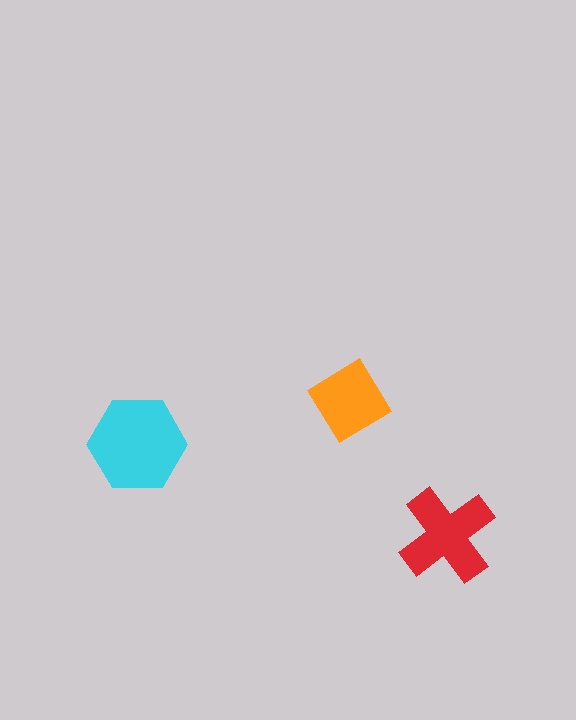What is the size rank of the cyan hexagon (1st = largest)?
1st.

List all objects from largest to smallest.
The cyan hexagon, the red cross, the orange diamond.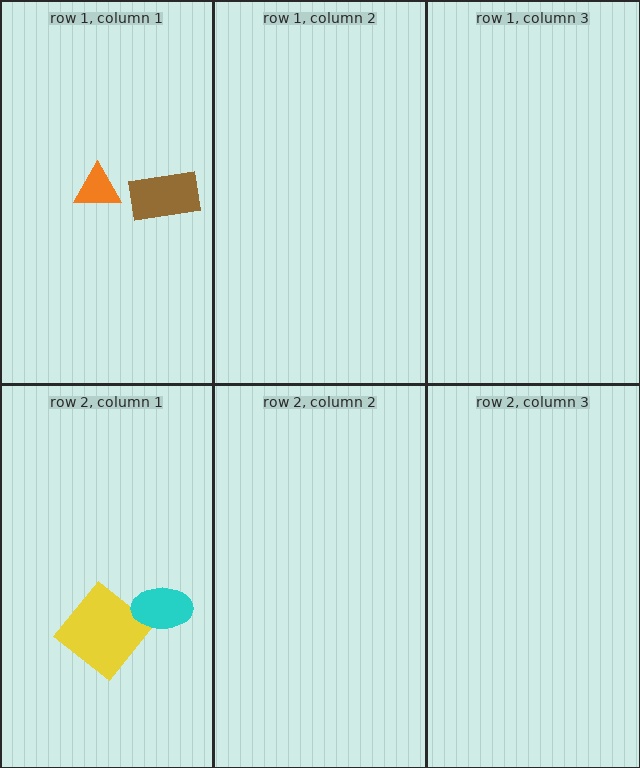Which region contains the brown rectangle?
The row 1, column 1 region.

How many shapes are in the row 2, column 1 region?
2.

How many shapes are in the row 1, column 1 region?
2.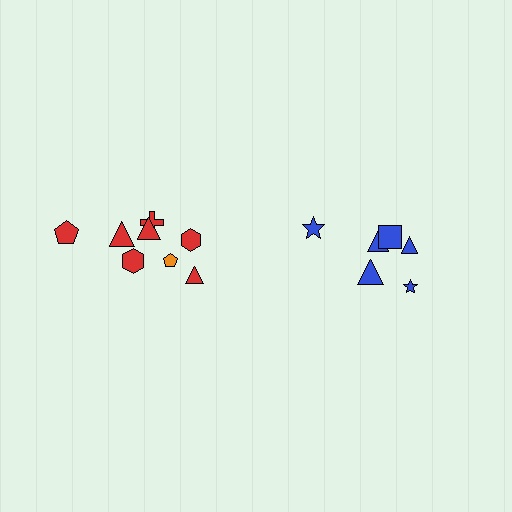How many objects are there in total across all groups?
There are 14 objects.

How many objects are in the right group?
There are 6 objects.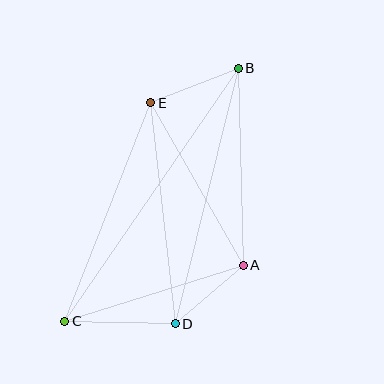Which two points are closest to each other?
Points A and D are closest to each other.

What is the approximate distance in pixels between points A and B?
The distance between A and B is approximately 197 pixels.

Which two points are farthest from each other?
Points B and C are farthest from each other.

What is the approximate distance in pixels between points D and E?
The distance between D and E is approximately 223 pixels.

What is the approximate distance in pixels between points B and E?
The distance between B and E is approximately 94 pixels.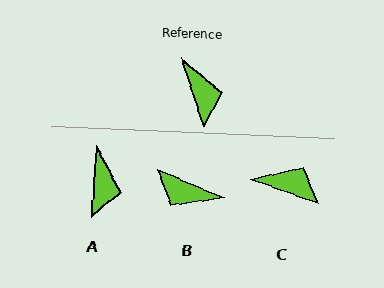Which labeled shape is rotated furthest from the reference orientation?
B, about 131 degrees away.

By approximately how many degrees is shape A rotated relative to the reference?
Approximately 22 degrees clockwise.